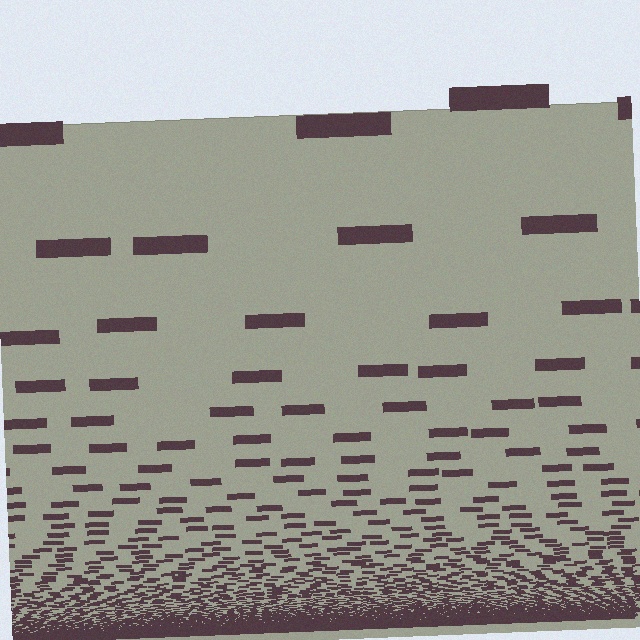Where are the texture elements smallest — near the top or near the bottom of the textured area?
Near the bottom.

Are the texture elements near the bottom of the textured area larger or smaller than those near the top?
Smaller. The gradient is inverted — elements near the bottom are smaller and denser.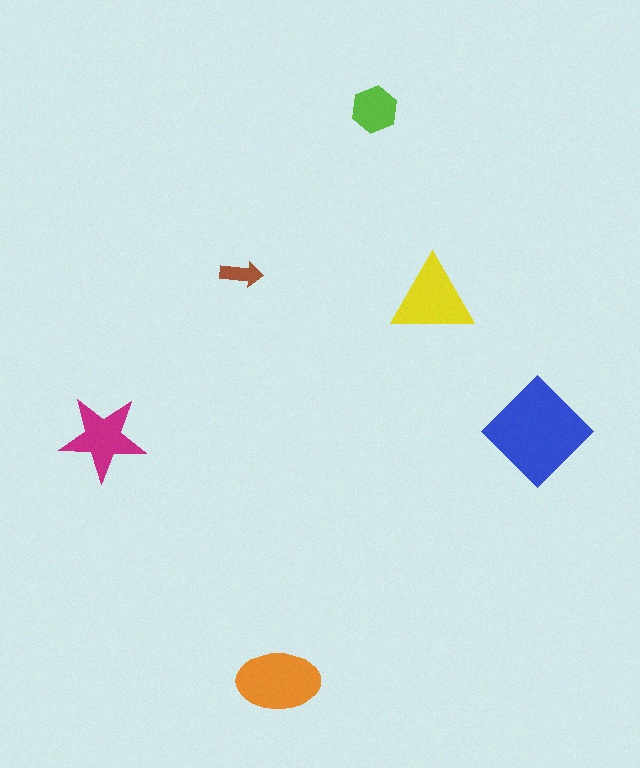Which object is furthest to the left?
The magenta star is leftmost.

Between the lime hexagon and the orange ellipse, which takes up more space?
The orange ellipse.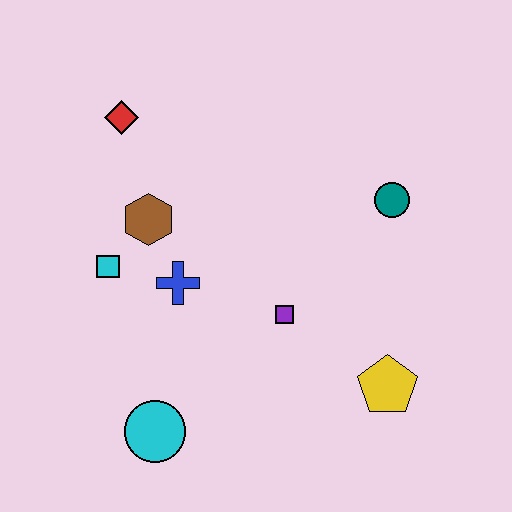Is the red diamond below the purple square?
No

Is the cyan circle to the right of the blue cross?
No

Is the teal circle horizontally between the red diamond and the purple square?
No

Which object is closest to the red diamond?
The brown hexagon is closest to the red diamond.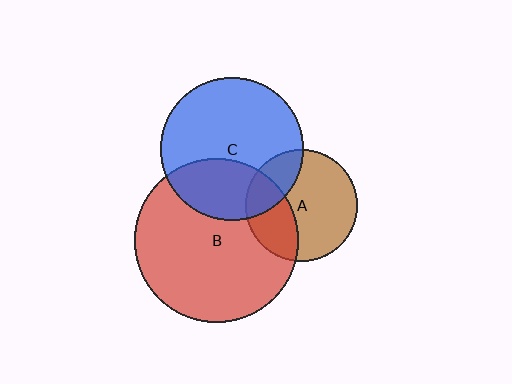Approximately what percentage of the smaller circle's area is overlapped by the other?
Approximately 30%.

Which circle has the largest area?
Circle B (red).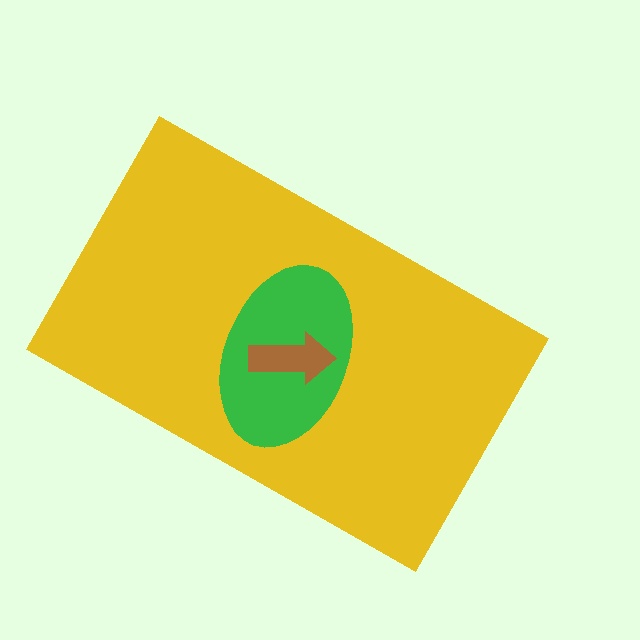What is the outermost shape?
The yellow rectangle.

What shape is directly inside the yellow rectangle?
The green ellipse.